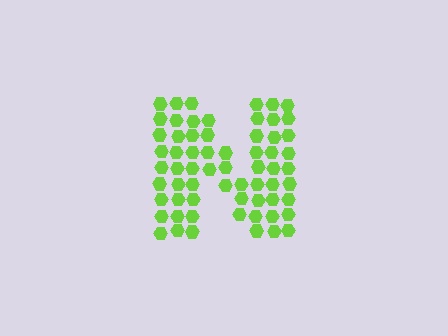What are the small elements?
The small elements are hexagons.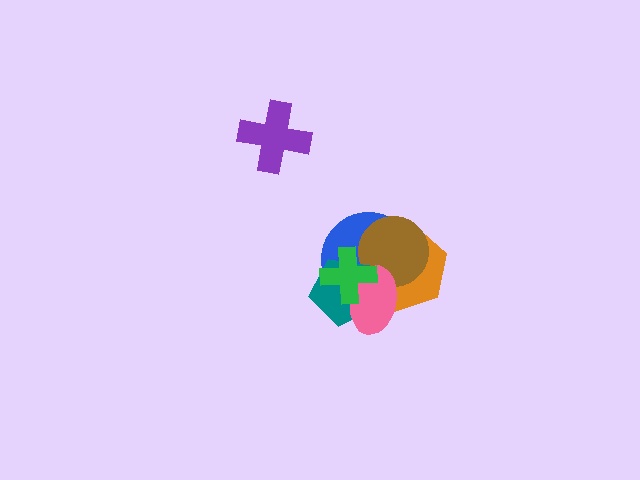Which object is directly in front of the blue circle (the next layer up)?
The orange hexagon is directly in front of the blue circle.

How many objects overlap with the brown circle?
5 objects overlap with the brown circle.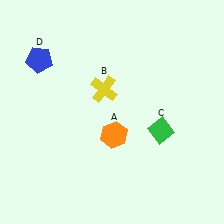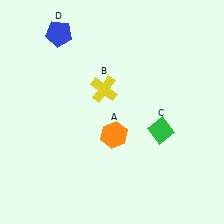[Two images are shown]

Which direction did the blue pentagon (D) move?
The blue pentagon (D) moved up.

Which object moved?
The blue pentagon (D) moved up.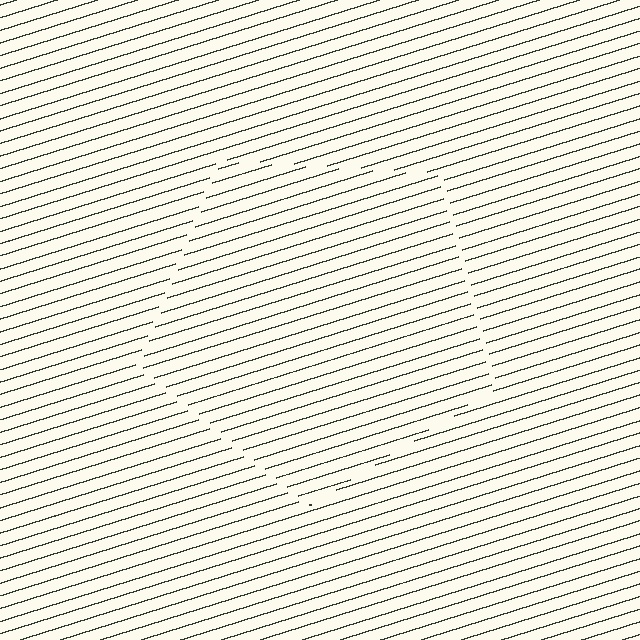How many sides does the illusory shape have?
5 sides — the line-ends trace a pentagon.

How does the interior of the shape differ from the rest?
The interior of the shape contains the same grating, shifted by half a period — the contour is defined by the phase discontinuity where line-ends from the inner and outer gratings abut.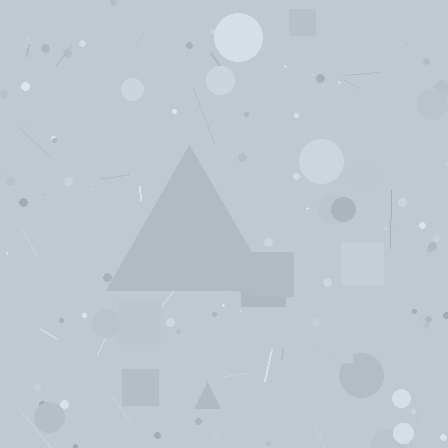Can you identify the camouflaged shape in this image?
The camouflaged shape is a triangle.